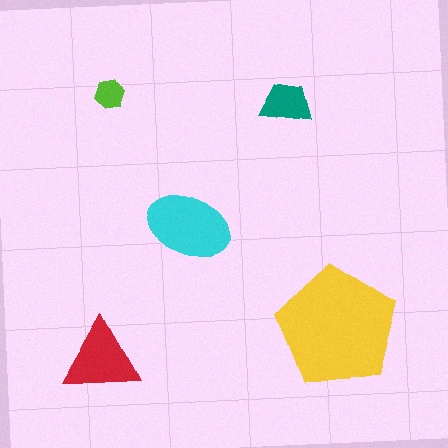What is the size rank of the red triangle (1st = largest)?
3rd.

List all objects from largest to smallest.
The yellow pentagon, the cyan ellipse, the red triangle, the teal trapezoid, the lime hexagon.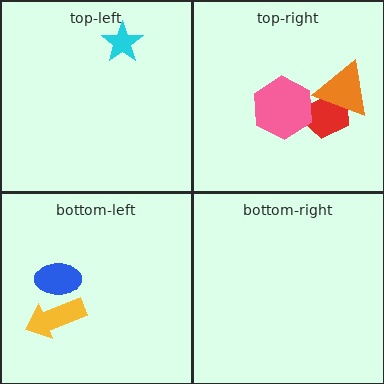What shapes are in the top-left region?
The cyan star.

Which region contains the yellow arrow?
The bottom-left region.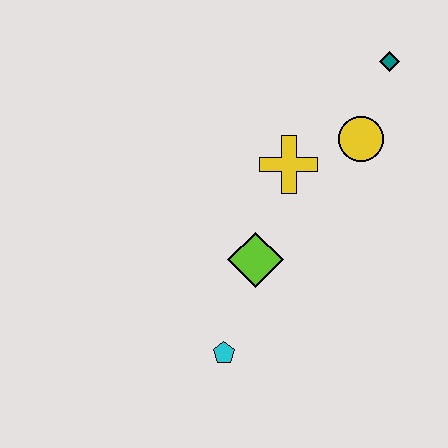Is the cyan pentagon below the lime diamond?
Yes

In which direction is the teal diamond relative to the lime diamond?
The teal diamond is above the lime diamond.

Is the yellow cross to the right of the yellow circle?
No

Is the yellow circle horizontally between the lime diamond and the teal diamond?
Yes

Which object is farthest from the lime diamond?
The teal diamond is farthest from the lime diamond.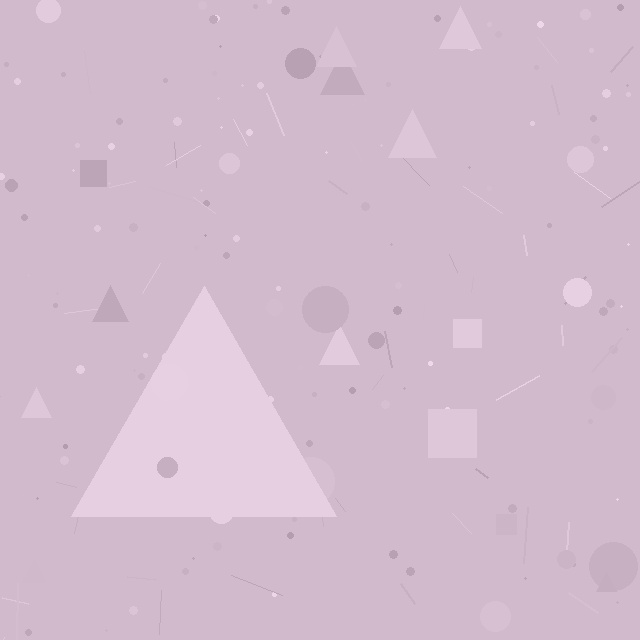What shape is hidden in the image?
A triangle is hidden in the image.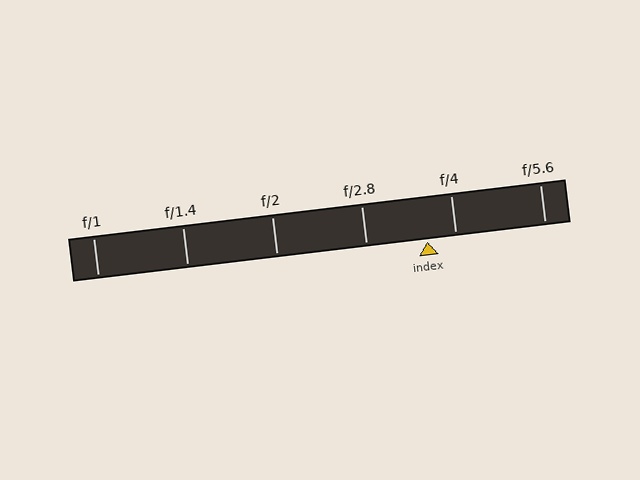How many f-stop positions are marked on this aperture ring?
There are 6 f-stop positions marked.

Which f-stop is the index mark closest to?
The index mark is closest to f/4.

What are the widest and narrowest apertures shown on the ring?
The widest aperture shown is f/1 and the narrowest is f/5.6.